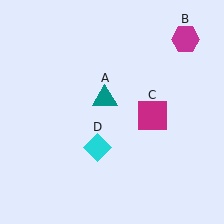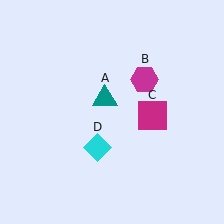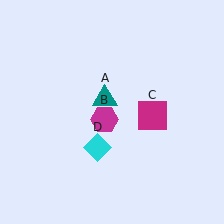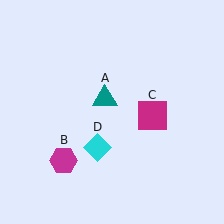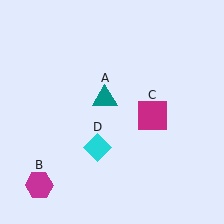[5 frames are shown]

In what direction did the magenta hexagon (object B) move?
The magenta hexagon (object B) moved down and to the left.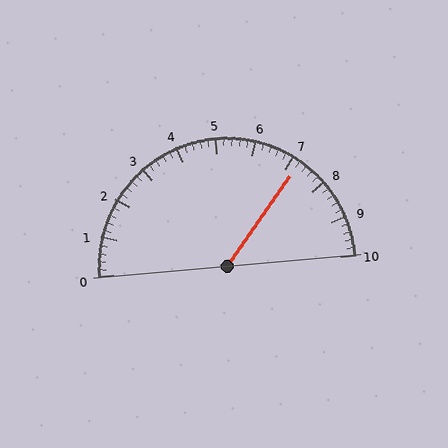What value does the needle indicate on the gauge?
The needle indicates approximately 7.2.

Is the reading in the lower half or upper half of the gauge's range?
The reading is in the upper half of the range (0 to 10).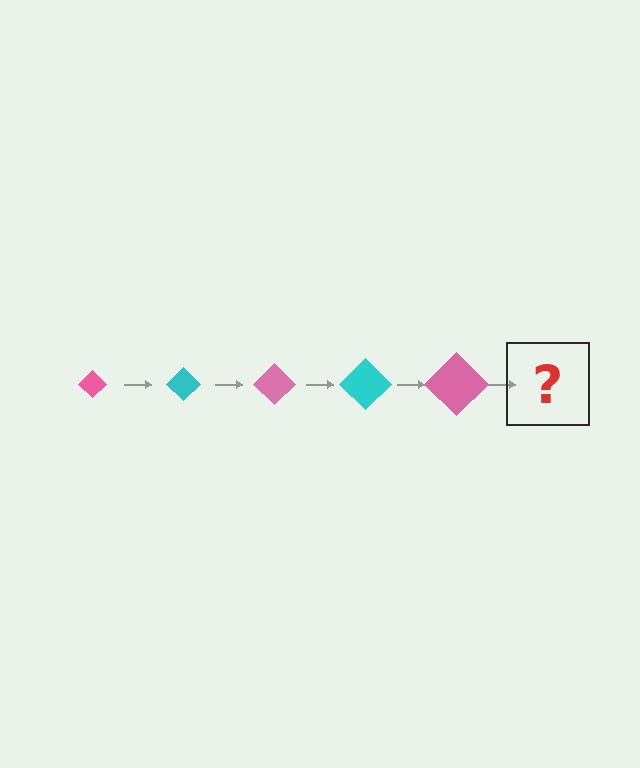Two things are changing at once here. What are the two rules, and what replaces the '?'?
The two rules are that the diamond grows larger each step and the color cycles through pink and cyan. The '?' should be a cyan diamond, larger than the previous one.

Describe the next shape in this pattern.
It should be a cyan diamond, larger than the previous one.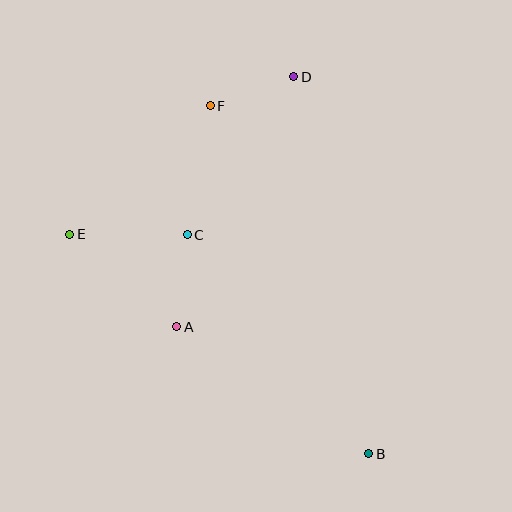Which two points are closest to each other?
Points D and F are closest to each other.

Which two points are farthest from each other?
Points B and D are farthest from each other.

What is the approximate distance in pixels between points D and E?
The distance between D and E is approximately 274 pixels.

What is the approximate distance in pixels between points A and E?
The distance between A and E is approximately 142 pixels.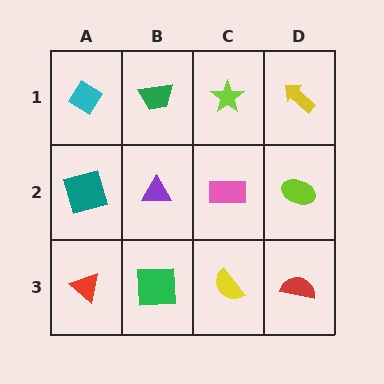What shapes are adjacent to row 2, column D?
A yellow arrow (row 1, column D), a red semicircle (row 3, column D), a pink rectangle (row 2, column C).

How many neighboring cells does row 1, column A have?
2.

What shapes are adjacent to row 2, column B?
A green trapezoid (row 1, column B), a green square (row 3, column B), a teal square (row 2, column A), a pink rectangle (row 2, column C).